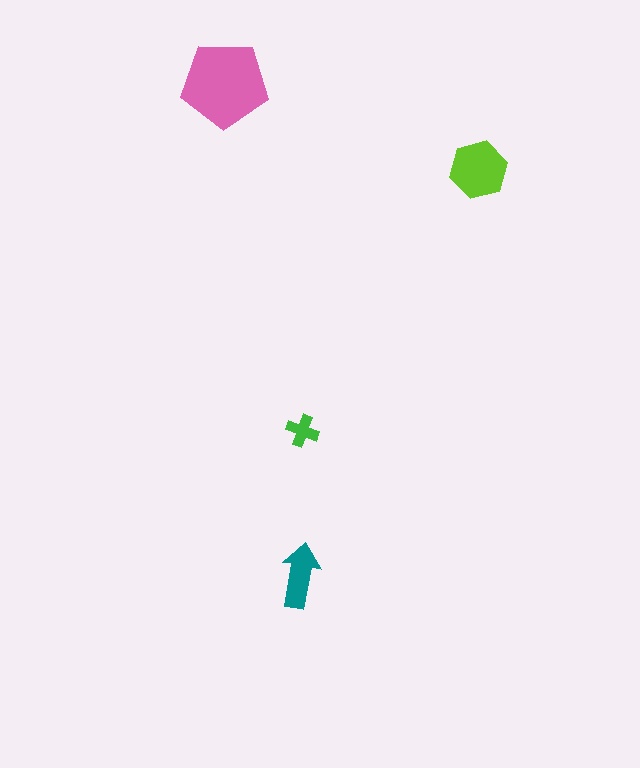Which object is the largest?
The pink pentagon.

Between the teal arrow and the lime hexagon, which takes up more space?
The lime hexagon.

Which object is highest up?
The pink pentagon is topmost.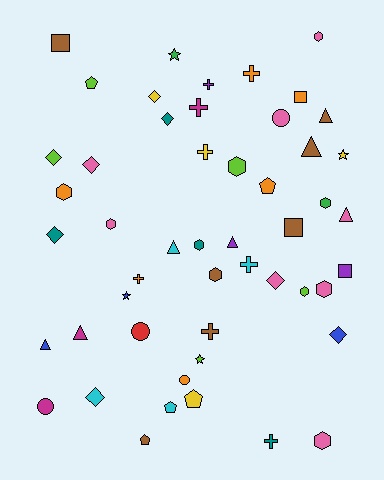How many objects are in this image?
There are 50 objects.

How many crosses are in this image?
There are 8 crosses.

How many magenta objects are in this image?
There are 3 magenta objects.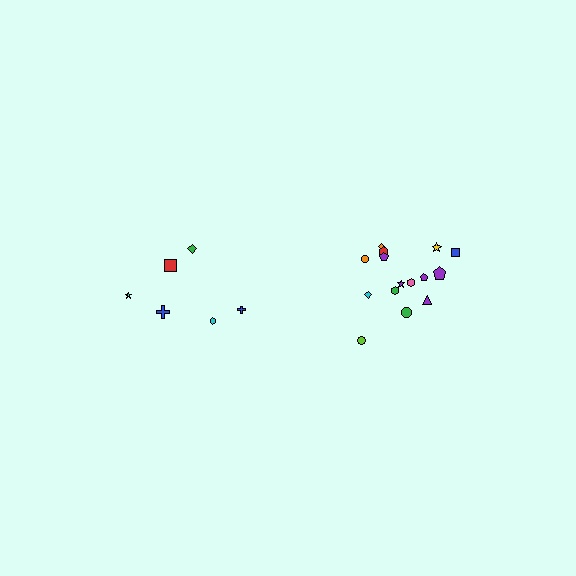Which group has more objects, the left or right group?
The right group.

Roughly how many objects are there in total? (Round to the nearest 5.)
Roughly 20 objects in total.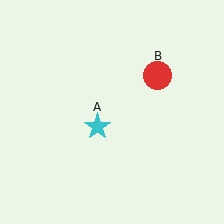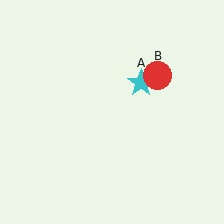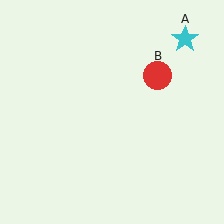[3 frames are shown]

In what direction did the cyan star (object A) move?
The cyan star (object A) moved up and to the right.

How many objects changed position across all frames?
1 object changed position: cyan star (object A).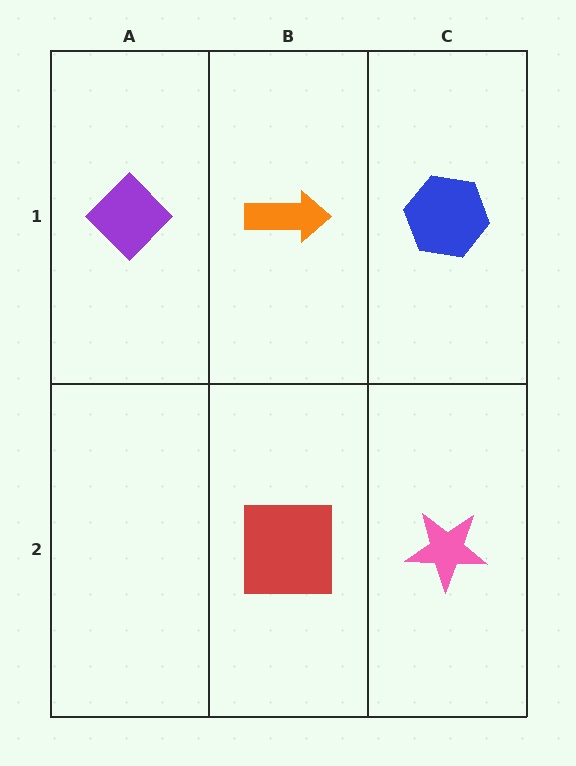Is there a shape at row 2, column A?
No, that cell is empty.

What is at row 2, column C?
A pink star.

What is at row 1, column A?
A purple diamond.